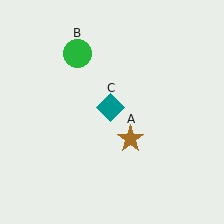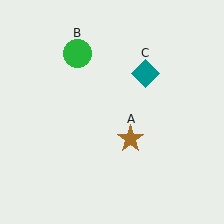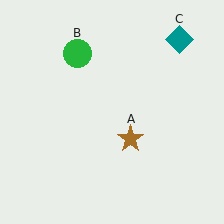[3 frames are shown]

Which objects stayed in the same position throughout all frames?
Brown star (object A) and green circle (object B) remained stationary.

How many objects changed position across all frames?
1 object changed position: teal diamond (object C).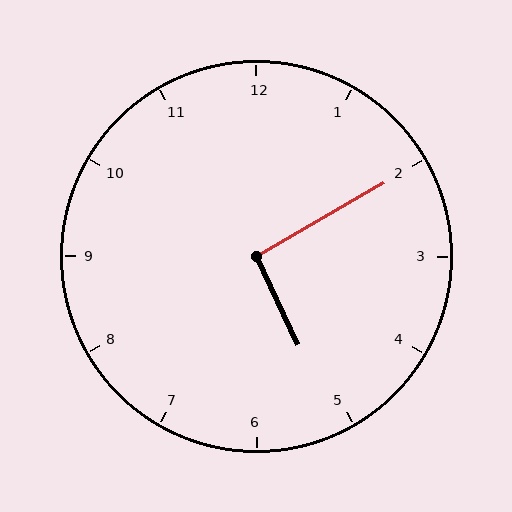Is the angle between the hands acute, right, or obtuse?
It is right.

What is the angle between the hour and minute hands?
Approximately 95 degrees.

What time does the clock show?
5:10.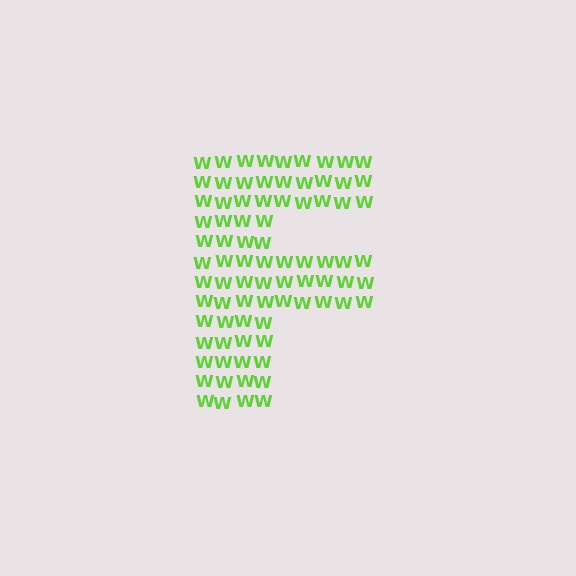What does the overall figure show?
The overall figure shows the letter F.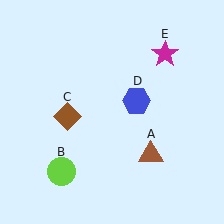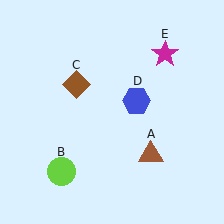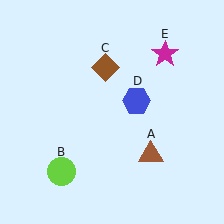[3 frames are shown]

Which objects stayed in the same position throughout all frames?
Brown triangle (object A) and lime circle (object B) and blue hexagon (object D) and magenta star (object E) remained stationary.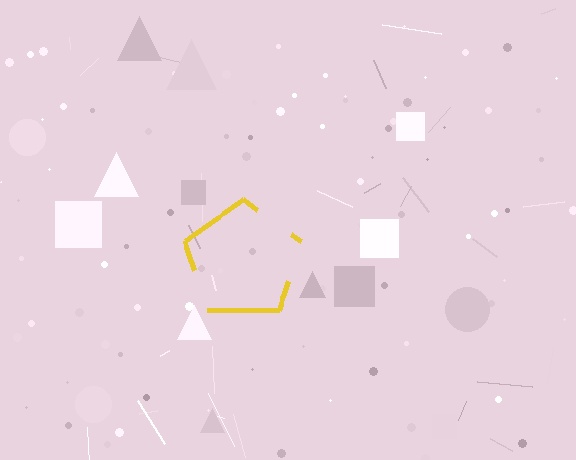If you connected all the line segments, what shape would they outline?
They would outline a pentagon.